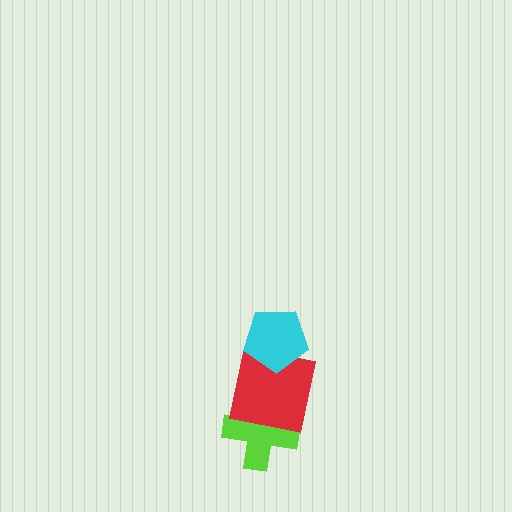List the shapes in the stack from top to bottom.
From top to bottom: the cyan pentagon, the red square, the lime cross.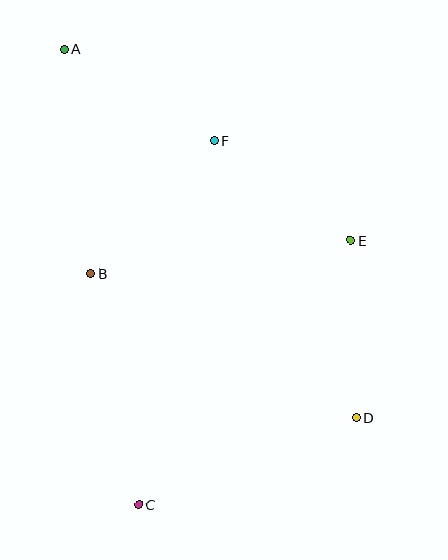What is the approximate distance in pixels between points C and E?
The distance between C and E is approximately 339 pixels.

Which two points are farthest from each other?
Points A and D are farthest from each other.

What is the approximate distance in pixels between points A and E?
The distance between A and E is approximately 345 pixels.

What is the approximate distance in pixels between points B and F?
The distance between B and F is approximately 181 pixels.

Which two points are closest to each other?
Points E and F are closest to each other.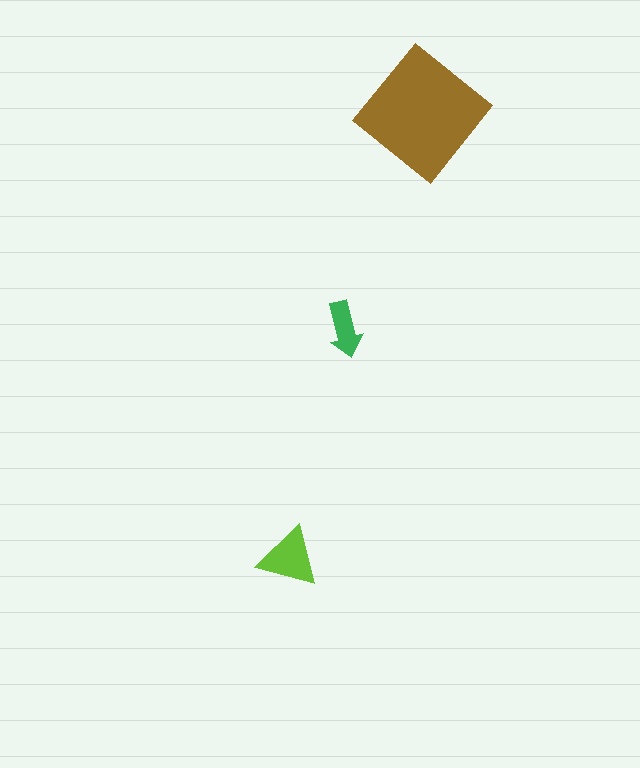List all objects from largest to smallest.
The brown diamond, the lime triangle, the green arrow.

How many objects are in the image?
There are 3 objects in the image.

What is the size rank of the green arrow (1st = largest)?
3rd.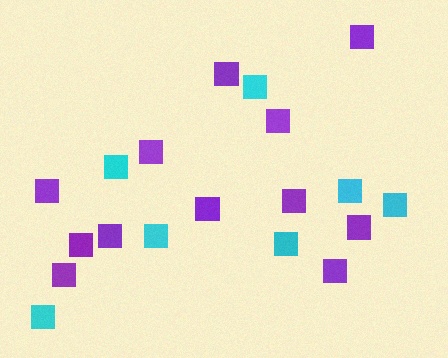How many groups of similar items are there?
There are 2 groups: one group of cyan squares (7) and one group of purple squares (12).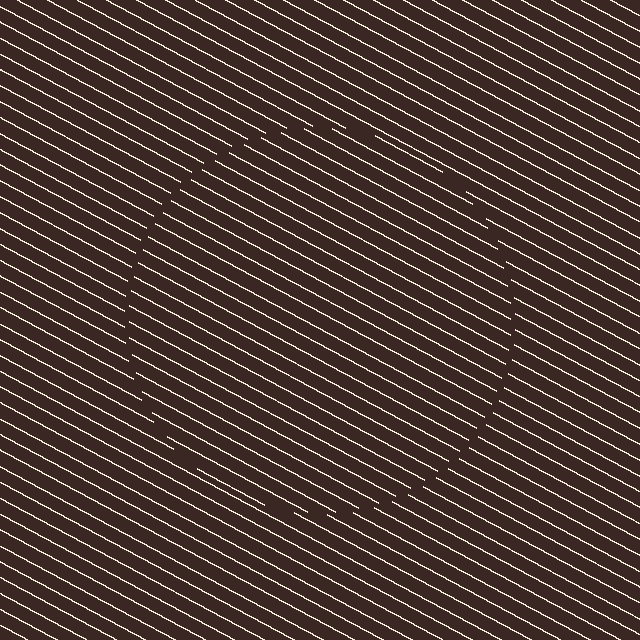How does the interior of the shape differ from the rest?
The interior of the shape contains the same grating, shifted by half a period — the contour is defined by the phase discontinuity where line-ends from the inner and outer gratings abut.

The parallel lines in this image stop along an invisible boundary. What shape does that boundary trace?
An illusory circle. The interior of the shape contains the same grating, shifted by half a period — the contour is defined by the phase discontinuity where line-ends from the inner and outer gratings abut.